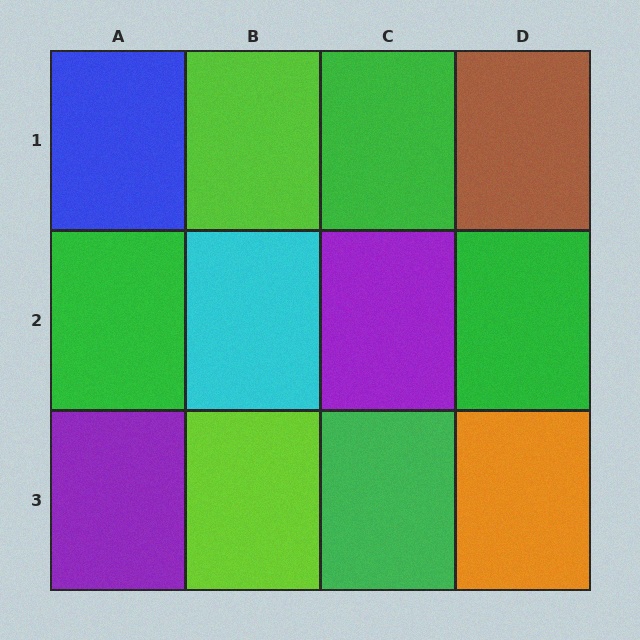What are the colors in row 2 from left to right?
Green, cyan, purple, green.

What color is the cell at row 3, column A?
Purple.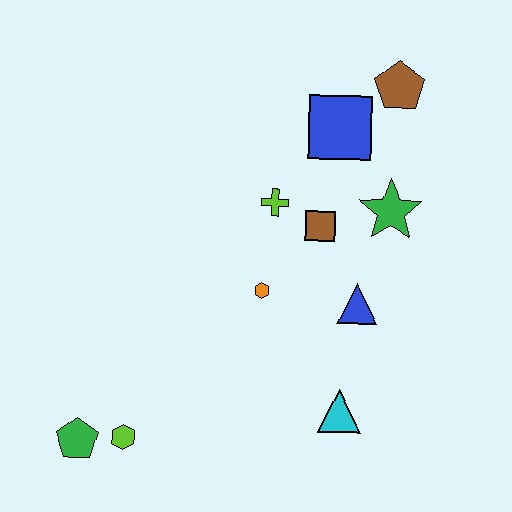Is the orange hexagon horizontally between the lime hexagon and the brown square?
Yes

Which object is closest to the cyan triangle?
The blue triangle is closest to the cyan triangle.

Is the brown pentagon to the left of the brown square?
No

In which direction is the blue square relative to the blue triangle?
The blue square is above the blue triangle.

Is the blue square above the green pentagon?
Yes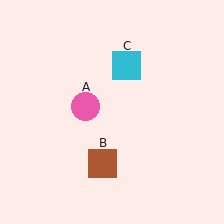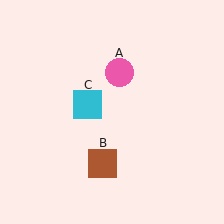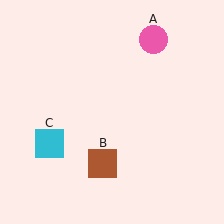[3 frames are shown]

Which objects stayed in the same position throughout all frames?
Brown square (object B) remained stationary.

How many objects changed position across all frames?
2 objects changed position: pink circle (object A), cyan square (object C).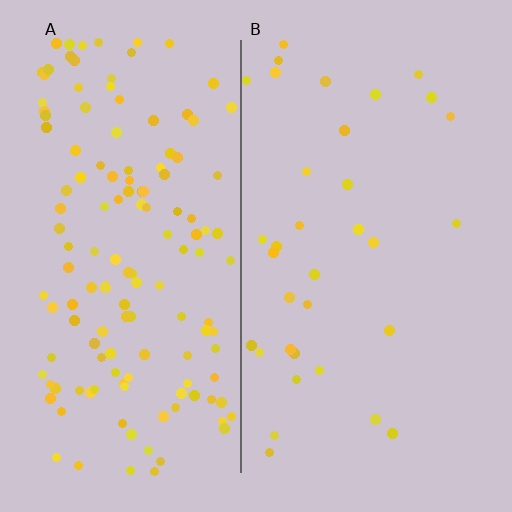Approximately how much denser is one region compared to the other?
Approximately 4.1× — region A over region B.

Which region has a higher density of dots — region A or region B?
A (the left).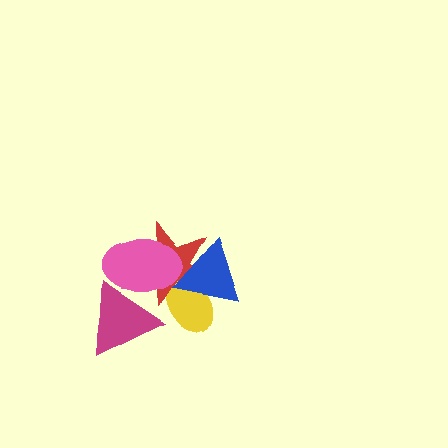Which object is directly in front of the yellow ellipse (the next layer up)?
The red star is directly in front of the yellow ellipse.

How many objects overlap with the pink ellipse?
4 objects overlap with the pink ellipse.